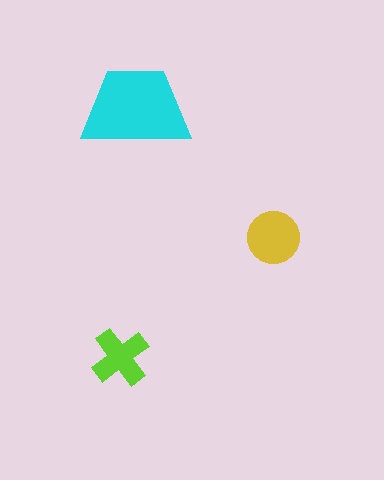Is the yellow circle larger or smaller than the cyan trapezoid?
Smaller.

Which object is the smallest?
The lime cross.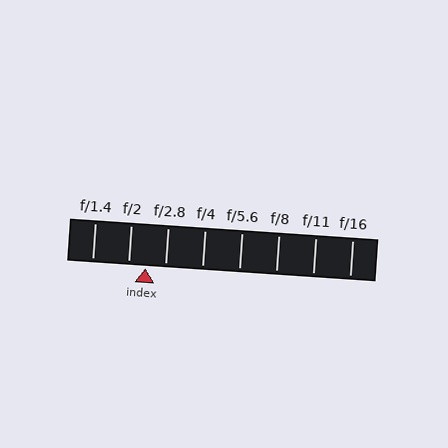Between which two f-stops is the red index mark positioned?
The index mark is between f/2 and f/2.8.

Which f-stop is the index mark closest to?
The index mark is closest to f/2.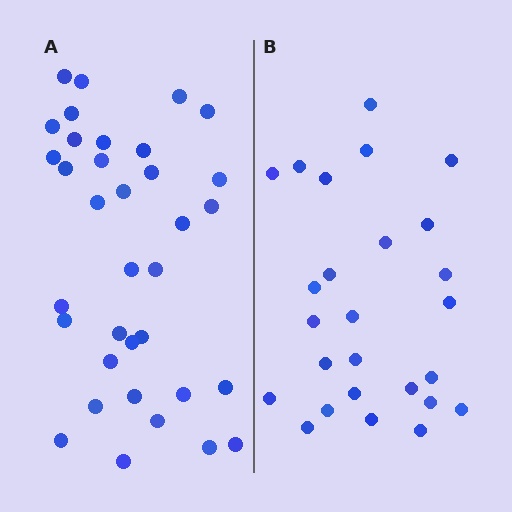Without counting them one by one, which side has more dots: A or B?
Region A (the left region) has more dots.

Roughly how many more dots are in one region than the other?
Region A has roughly 8 or so more dots than region B.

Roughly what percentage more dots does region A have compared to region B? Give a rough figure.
About 35% more.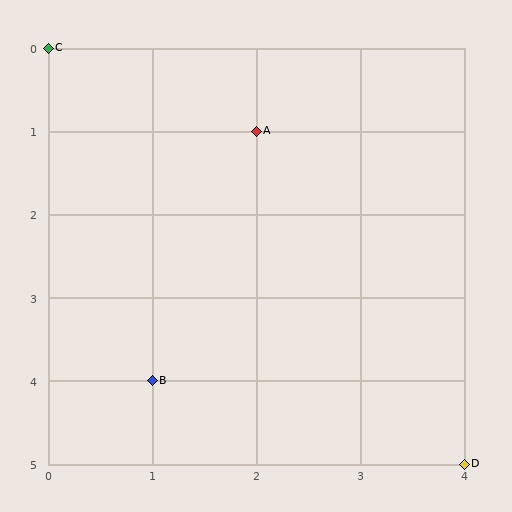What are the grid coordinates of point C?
Point C is at grid coordinates (0, 0).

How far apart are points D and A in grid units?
Points D and A are 2 columns and 4 rows apart (about 4.5 grid units diagonally).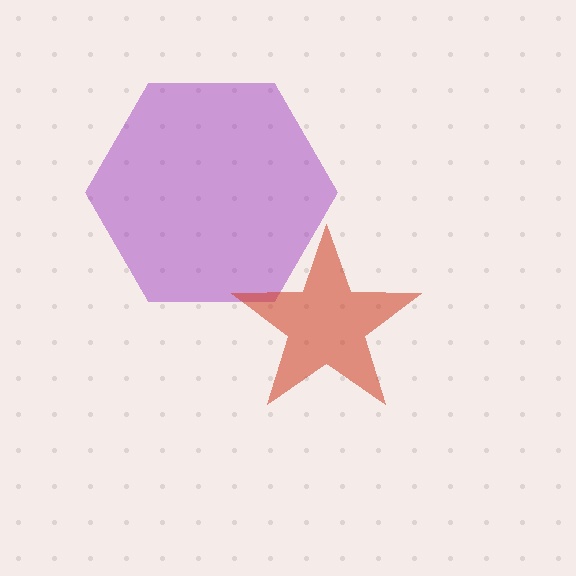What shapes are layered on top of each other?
The layered shapes are: a purple hexagon, a red star.